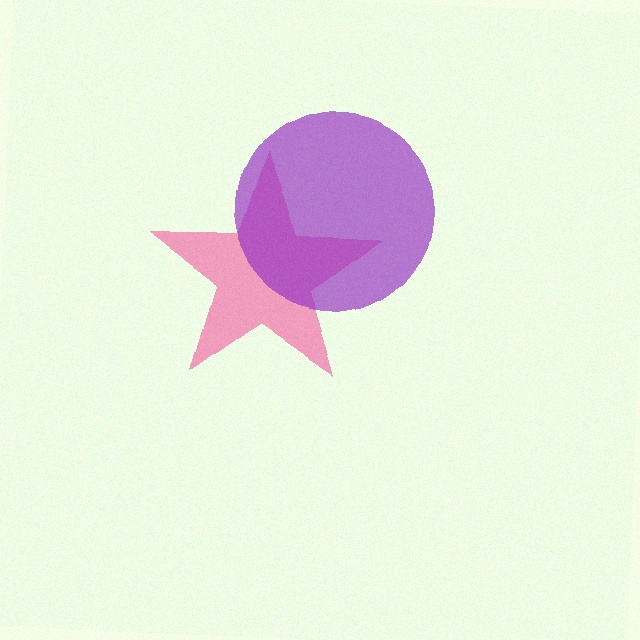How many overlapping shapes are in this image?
There are 2 overlapping shapes in the image.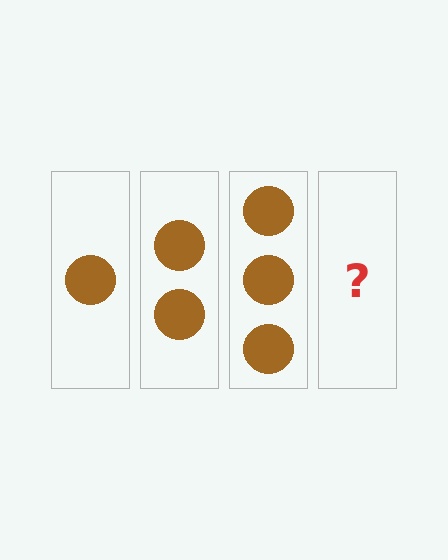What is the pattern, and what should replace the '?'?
The pattern is that each step adds one more circle. The '?' should be 4 circles.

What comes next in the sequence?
The next element should be 4 circles.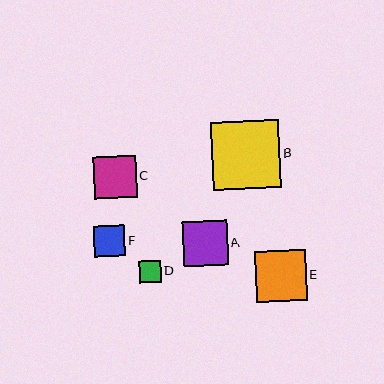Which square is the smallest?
Square D is the smallest with a size of approximately 22 pixels.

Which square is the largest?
Square B is the largest with a size of approximately 68 pixels.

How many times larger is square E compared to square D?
Square E is approximately 2.3 times the size of square D.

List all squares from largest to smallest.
From largest to smallest: B, E, A, C, F, D.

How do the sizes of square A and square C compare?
Square A and square C are approximately the same size.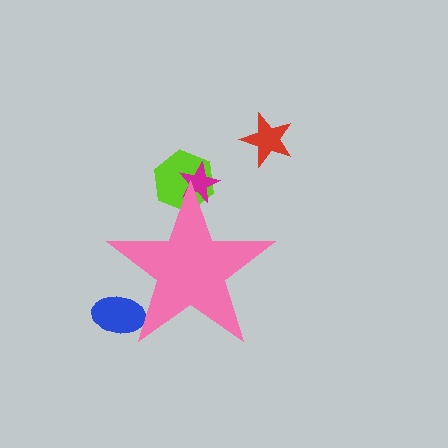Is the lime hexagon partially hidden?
Yes, the lime hexagon is partially hidden behind the pink star.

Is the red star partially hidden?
No, the red star is fully visible.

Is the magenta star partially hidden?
Yes, the magenta star is partially hidden behind the pink star.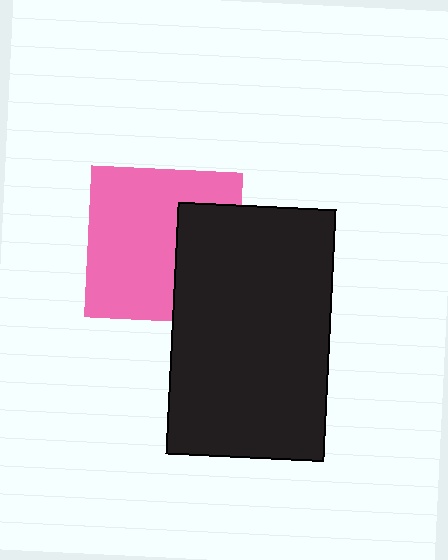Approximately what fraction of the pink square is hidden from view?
Roughly 33% of the pink square is hidden behind the black rectangle.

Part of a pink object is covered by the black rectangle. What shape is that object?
It is a square.